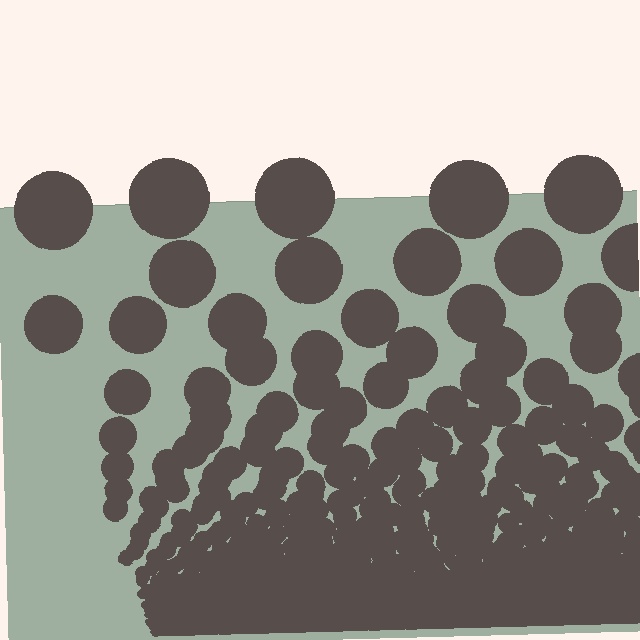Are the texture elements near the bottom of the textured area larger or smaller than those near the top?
Smaller. The gradient is inverted — elements near the bottom are smaller and denser.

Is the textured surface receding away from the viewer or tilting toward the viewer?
The surface appears to tilt toward the viewer. Texture elements get larger and sparser toward the top.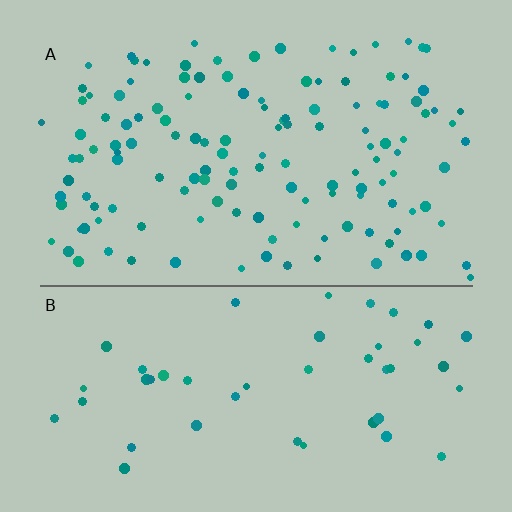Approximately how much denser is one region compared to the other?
Approximately 2.9× — region A over region B.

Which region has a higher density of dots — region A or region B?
A (the top).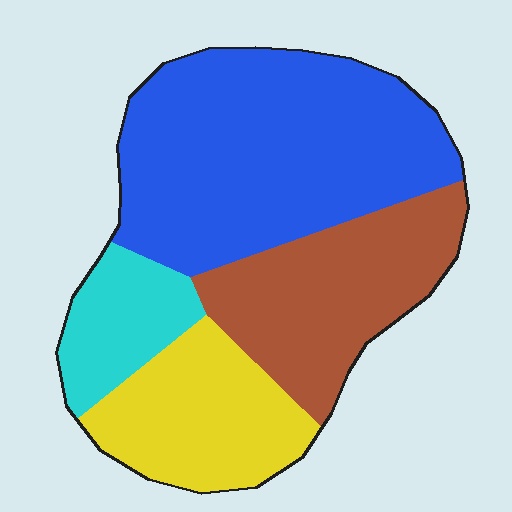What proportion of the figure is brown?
Brown takes up about one quarter (1/4) of the figure.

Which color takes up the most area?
Blue, at roughly 45%.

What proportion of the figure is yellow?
Yellow takes up about one fifth (1/5) of the figure.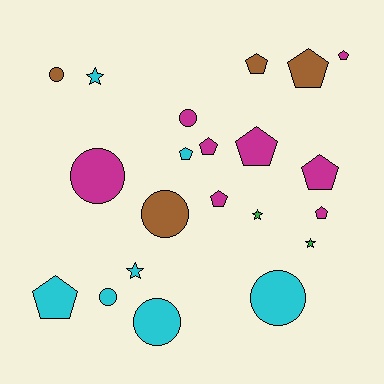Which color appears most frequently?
Magenta, with 8 objects.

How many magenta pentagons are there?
There are 6 magenta pentagons.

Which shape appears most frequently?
Pentagon, with 10 objects.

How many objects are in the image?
There are 21 objects.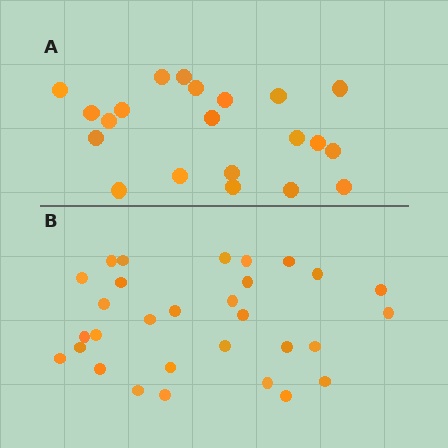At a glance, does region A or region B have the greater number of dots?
Region B (the bottom region) has more dots.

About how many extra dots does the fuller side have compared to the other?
Region B has roughly 8 or so more dots than region A.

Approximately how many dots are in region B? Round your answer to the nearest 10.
About 30 dots.